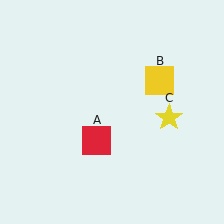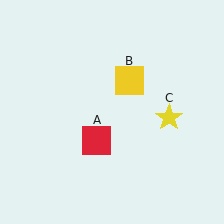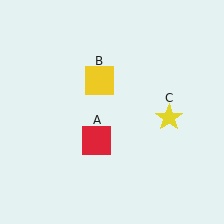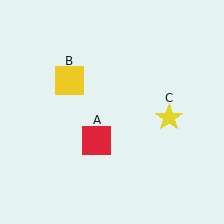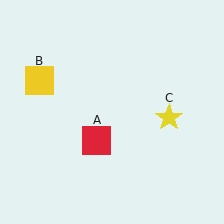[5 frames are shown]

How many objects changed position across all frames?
1 object changed position: yellow square (object B).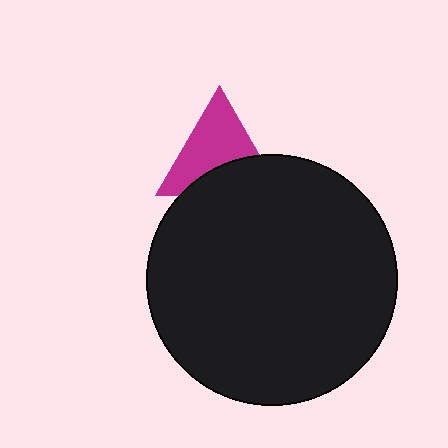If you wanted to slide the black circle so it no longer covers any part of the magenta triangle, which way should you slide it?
Slide it down — that is the most direct way to separate the two shapes.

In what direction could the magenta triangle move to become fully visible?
The magenta triangle could move up. That would shift it out from behind the black circle entirely.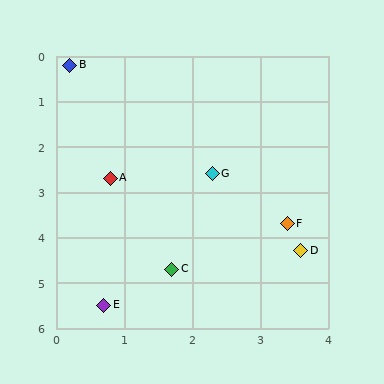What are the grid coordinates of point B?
Point B is at approximately (0.2, 0.2).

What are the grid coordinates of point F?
Point F is at approximately (3.4, 3.7).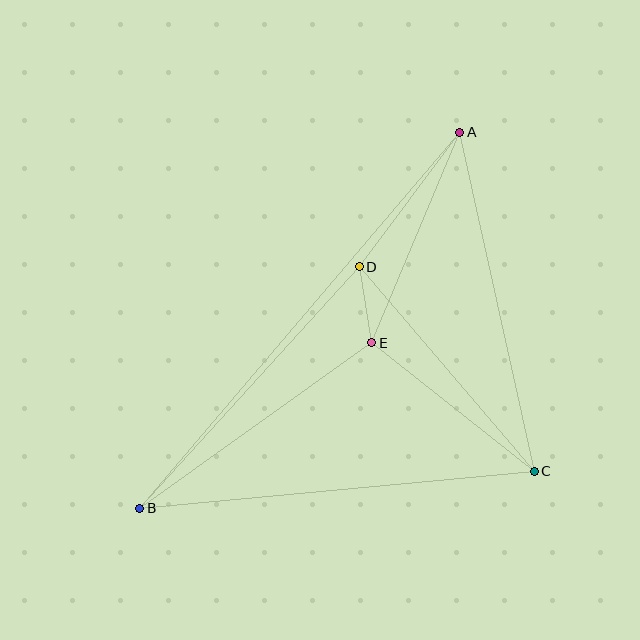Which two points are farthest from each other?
Points A and B are farthest from each other.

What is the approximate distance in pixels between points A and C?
The distance between A and C is approximately 347 pixels.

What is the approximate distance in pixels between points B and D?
The distance between B and D is approximately 326 pixels.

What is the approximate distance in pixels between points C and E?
The distance between C and E is approximately 207 pixels.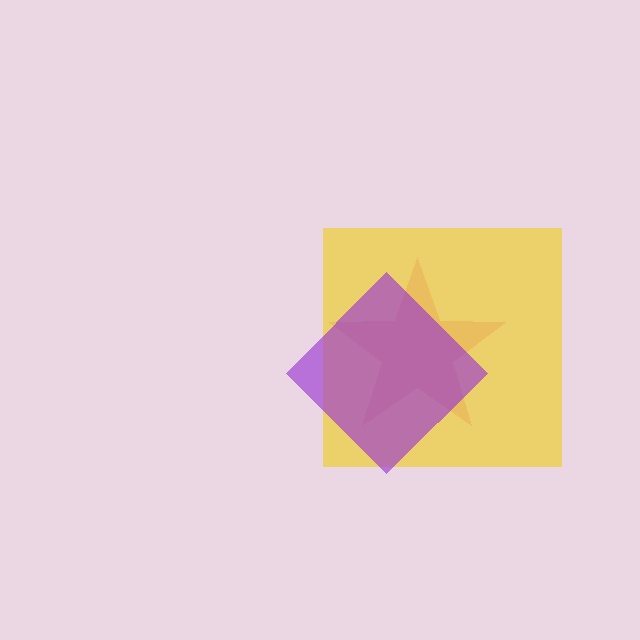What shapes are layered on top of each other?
The layered shapes are: a pink star, a yellow square, a purple diamond.